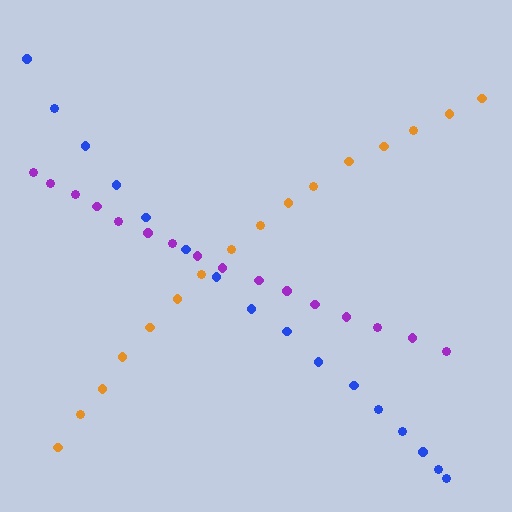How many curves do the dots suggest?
There are 3 distinct paths.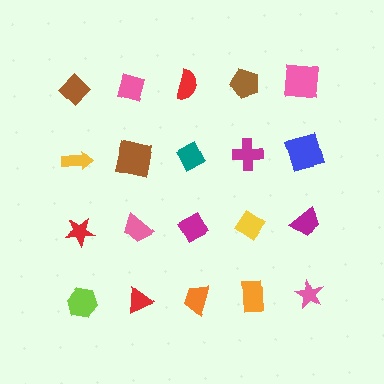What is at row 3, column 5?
A magenta trapezoid.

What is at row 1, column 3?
A red semicircle.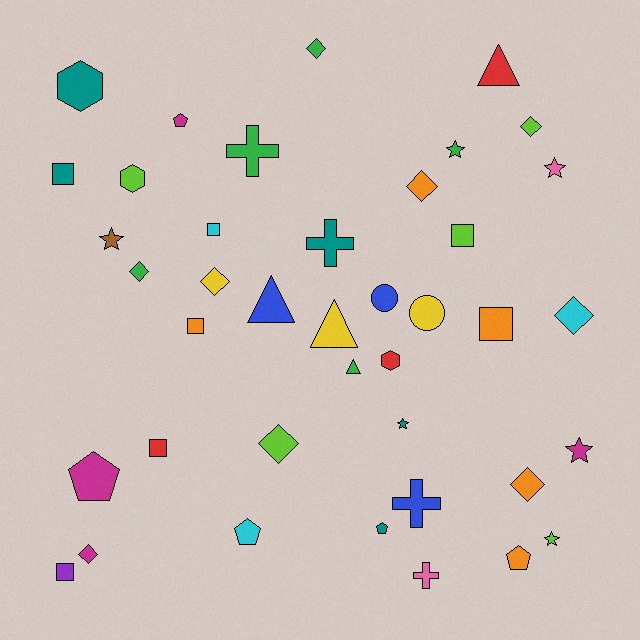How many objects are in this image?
There are 40 objects.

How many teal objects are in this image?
There are 5 teal objects.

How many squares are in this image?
There are 7 squares.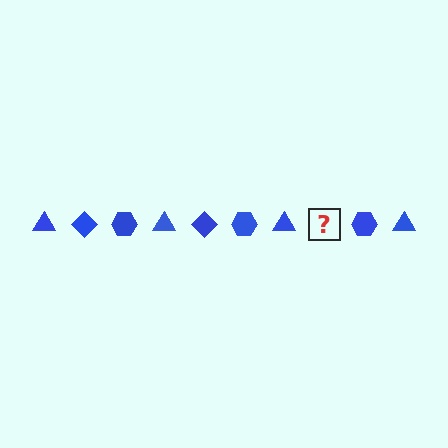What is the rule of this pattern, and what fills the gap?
The rule is that the pattern cycles through triangle, diamond, hexagon shapes in blue. The gap should be filled with a blue diamond.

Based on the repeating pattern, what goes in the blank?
The blank should be a blue diamond.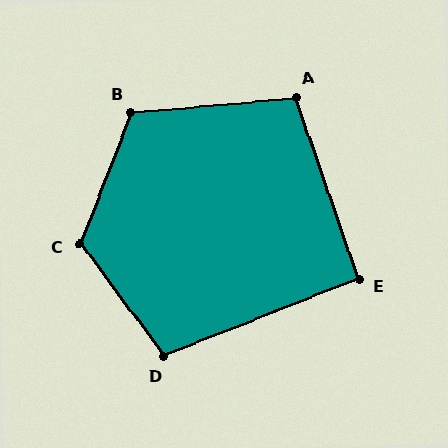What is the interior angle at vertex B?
Approximately 116 degrees (obtuse).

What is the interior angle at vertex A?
Approximately 104 degrees (obtuse).